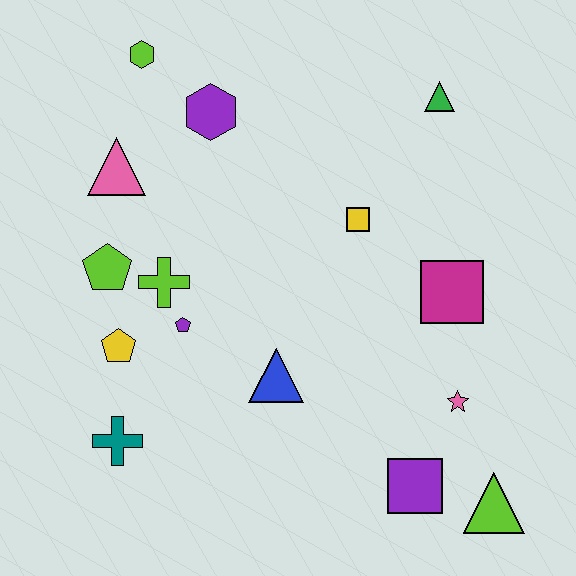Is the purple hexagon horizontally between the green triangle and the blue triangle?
No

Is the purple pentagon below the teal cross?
No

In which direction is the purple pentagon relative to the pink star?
The purple pentagon is to the left of the pink star.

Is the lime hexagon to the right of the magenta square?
No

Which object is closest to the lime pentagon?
The lime cross is closest to the lime pentagon.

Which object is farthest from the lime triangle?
The lime hexagon is farthest from the lime triangle.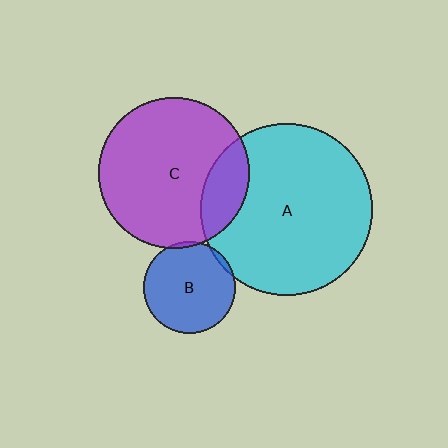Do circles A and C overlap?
Yes.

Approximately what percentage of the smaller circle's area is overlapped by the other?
Approximately 20%.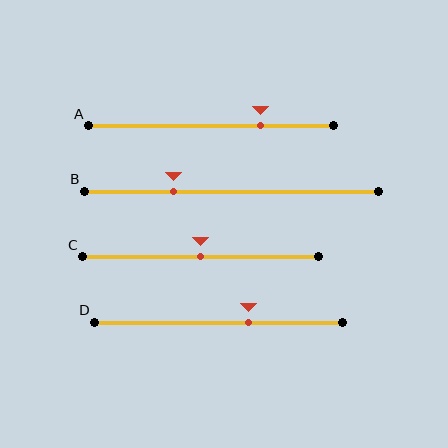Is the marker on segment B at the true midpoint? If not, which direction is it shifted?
No, the marker on segment B is shifted to the left by about 20% of the segment length.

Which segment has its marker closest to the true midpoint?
Segment C has its marker closest to the true midpoint.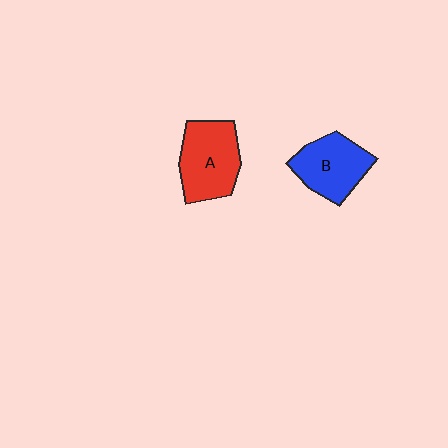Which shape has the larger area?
Shape A (red).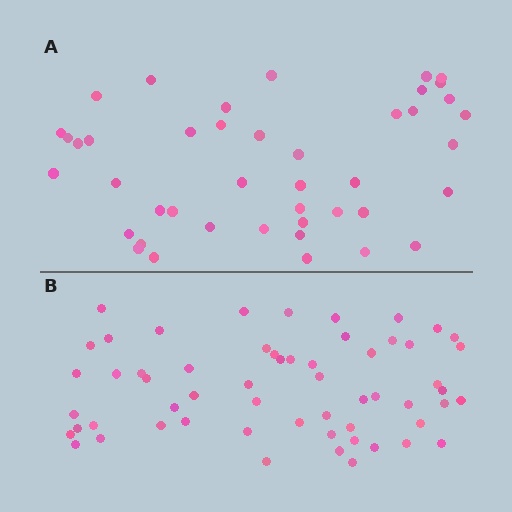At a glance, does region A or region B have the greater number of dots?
Region B (the bottom region) has more dots.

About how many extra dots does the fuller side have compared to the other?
Region B has approximately 15 more dots than region A.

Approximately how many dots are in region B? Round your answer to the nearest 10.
About 60 dots. (The exact count is 58, which rounds to 60.)